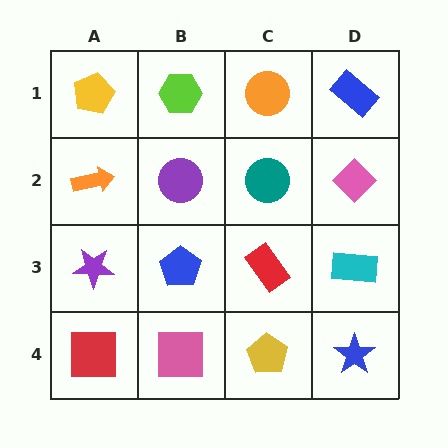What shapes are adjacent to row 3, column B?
A purple circle (row 2, column B), a pink square (row 4, column B), a purple star (row 3, column A), a red rectangle (row 3, column C).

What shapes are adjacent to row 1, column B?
A purple circle (row 2, column B), a yellow pentagon (row 1, column A), an orange circle (row 1, column C).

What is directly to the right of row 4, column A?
A pink square.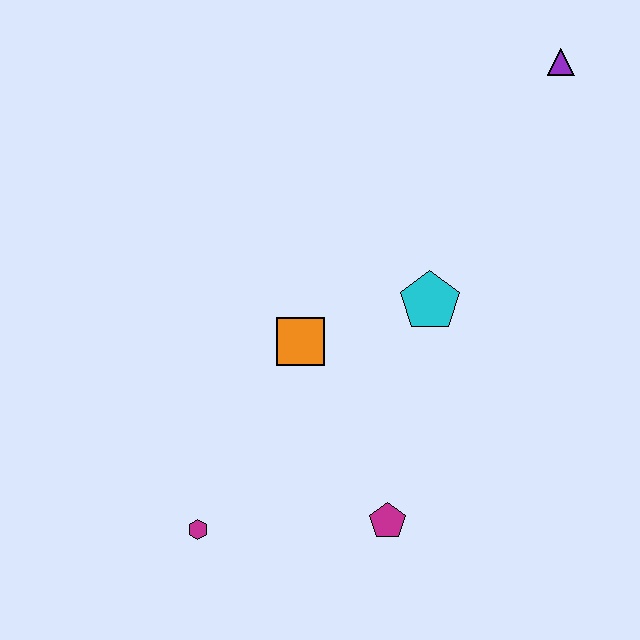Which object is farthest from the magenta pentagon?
The purple triangle is farthest from the magenta pentagon.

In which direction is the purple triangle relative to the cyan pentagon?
The purple triangle is above the cyan pentagon.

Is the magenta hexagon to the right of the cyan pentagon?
No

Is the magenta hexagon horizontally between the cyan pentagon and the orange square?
No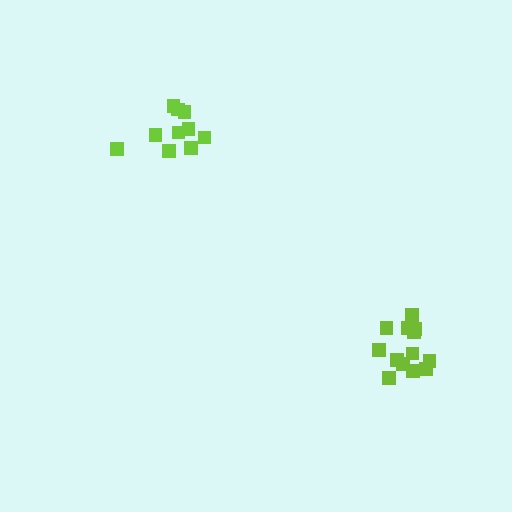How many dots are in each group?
Group 1: 13 dots, Group 2: 10 dots (23 total).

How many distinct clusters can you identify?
There are 2 distinct clusters.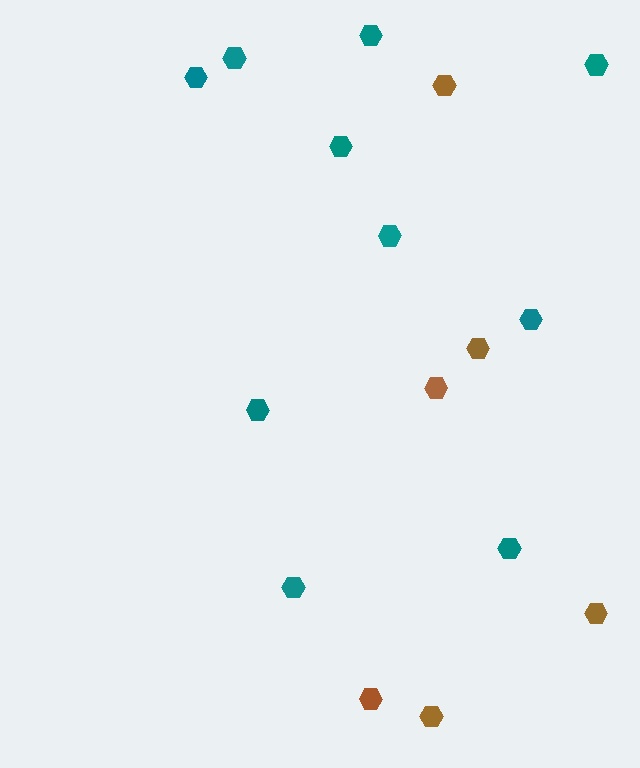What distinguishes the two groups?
There are 2 groups: one group of teal hexagons (10) and one group of brown hexagons (6).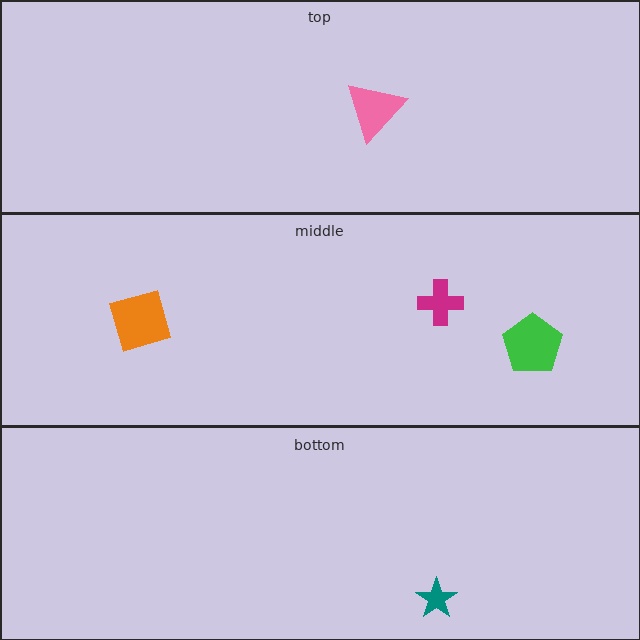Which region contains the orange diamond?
The middle region.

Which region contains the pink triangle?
The top region.